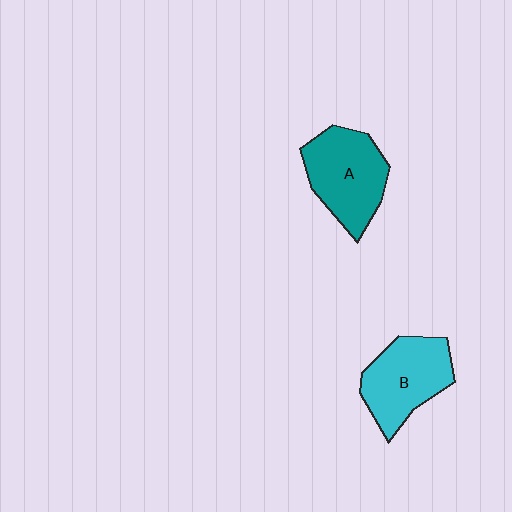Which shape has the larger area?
Shape A (teal).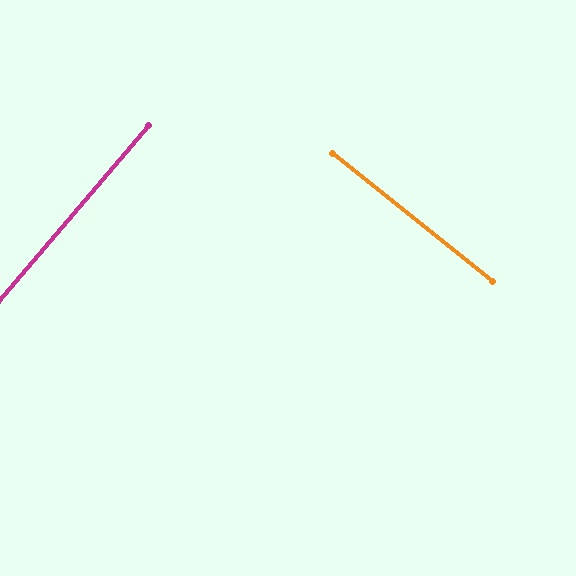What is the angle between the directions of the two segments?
Approximately 88 degrees.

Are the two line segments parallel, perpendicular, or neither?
Perpendicular — they meet at approximately 88°.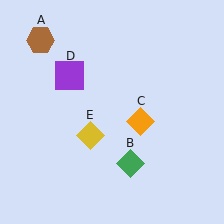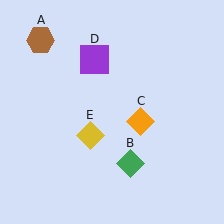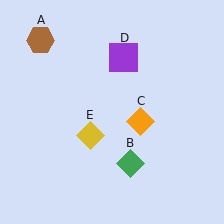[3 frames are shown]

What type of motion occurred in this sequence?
The purple square (object D) rotated clockwise around the center of the scene.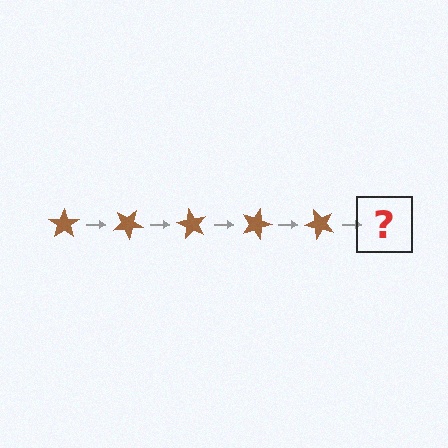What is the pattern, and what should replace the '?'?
The pattern is that the star rotates 30 degrees each step. The '?' should be a brown star rotated 150 degrees.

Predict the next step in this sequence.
The next step is a brown star rotated 150 degrees.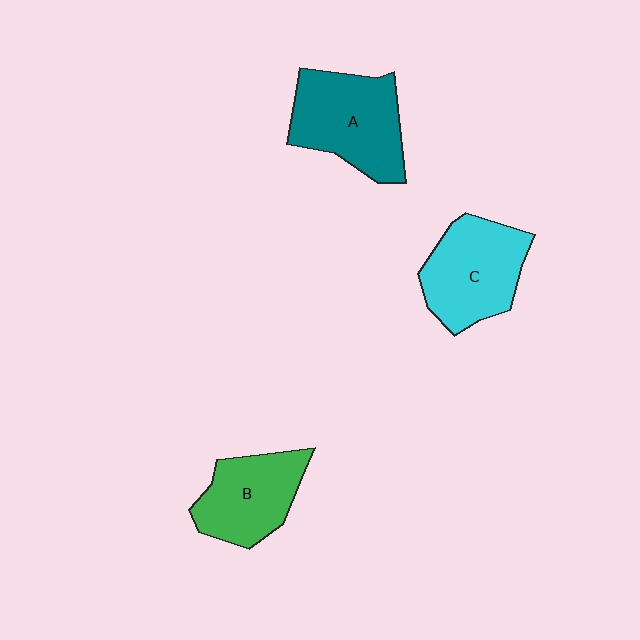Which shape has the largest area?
Shape A (teal).